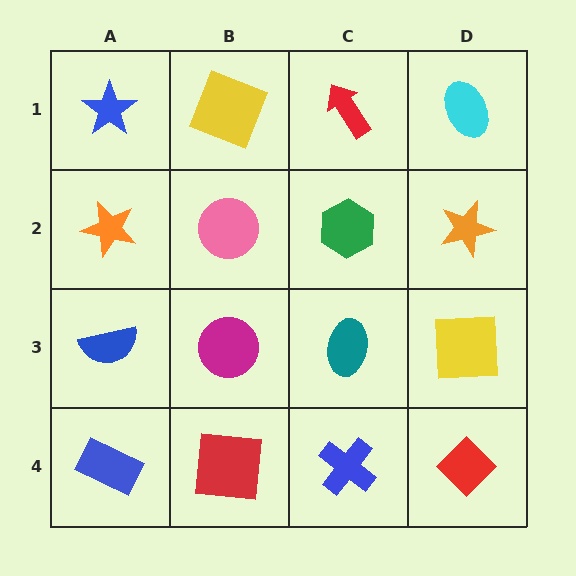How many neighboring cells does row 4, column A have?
2.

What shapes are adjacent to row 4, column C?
A teal ellipse (row 3, column C), a red square (row 4, column B), a red diamond (row 4, column D).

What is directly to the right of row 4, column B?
A blue cross.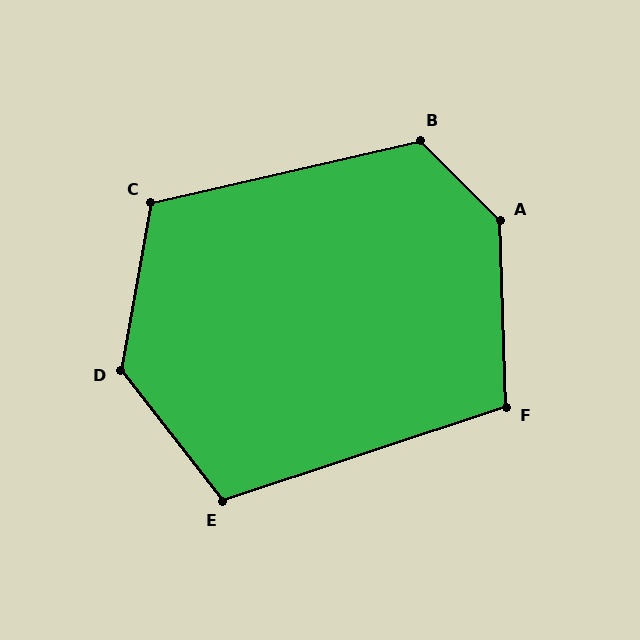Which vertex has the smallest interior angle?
F, at approximately 106 degrees.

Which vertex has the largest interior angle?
A, at approximately 137 degrees.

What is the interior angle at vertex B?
Approximately 122 degrees (obtuse).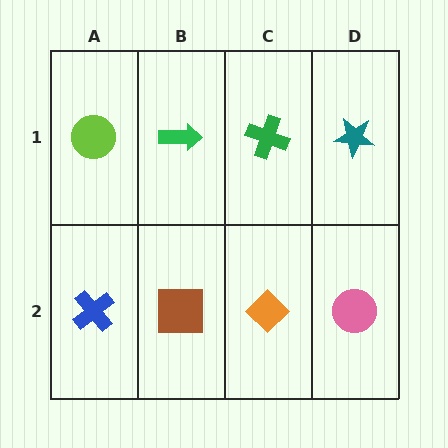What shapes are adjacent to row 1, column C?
An orange diamond (row 2, column C), a green arrow (row 1, column B), a teal star (row 1, column D).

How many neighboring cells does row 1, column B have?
3.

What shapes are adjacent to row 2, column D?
A teal star (row 1, column D), an orange diamond (row 2, column C).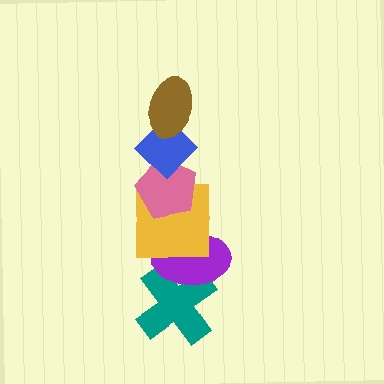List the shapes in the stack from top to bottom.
From top to bottom: the brown ellipse, the blue diamond, the pink pentagon, the yellow square, the purple ellipse, the teal cross.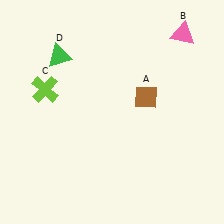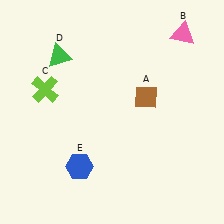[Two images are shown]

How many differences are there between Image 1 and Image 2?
There is 1 difference between the two images.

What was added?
A blue hexagon (E) was added in Image 2.